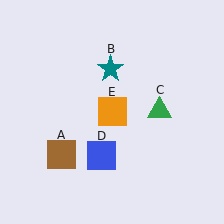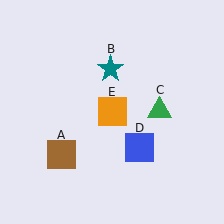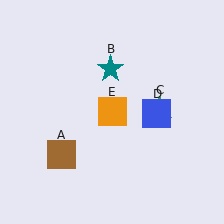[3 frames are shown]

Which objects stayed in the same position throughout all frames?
Brown square (object A) and teal star (object B) and green triangle (object C) and orange square (object E) remained stationary.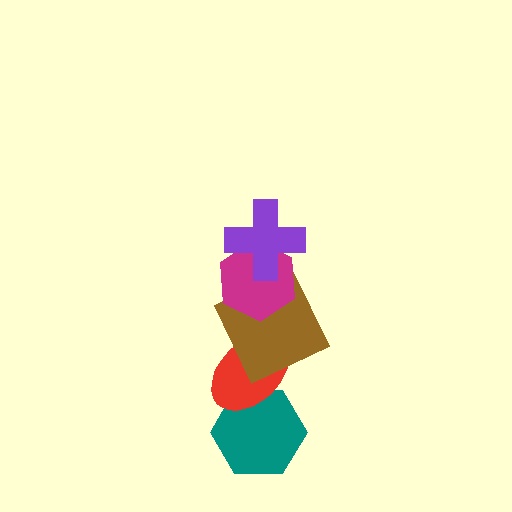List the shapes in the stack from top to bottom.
From top to bottom: the purple cross, the magenta hexagon, the brown square, the red ellipse, the teal hexagon.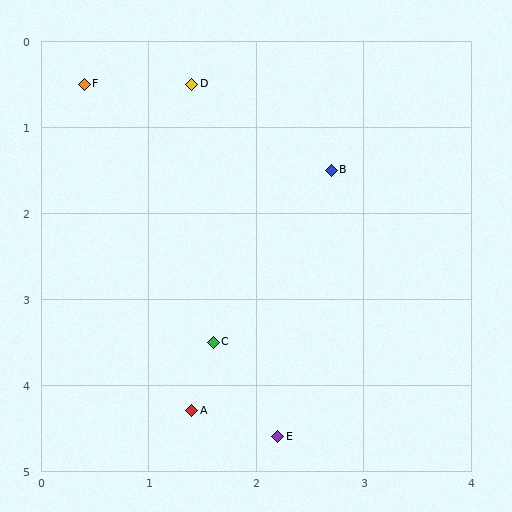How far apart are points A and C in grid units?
Points A and C are about 0.8 grid units apart.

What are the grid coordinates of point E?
Point E is at approximately (2.2, 4.6).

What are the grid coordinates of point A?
Point A is at approximately (1.4, 4.3).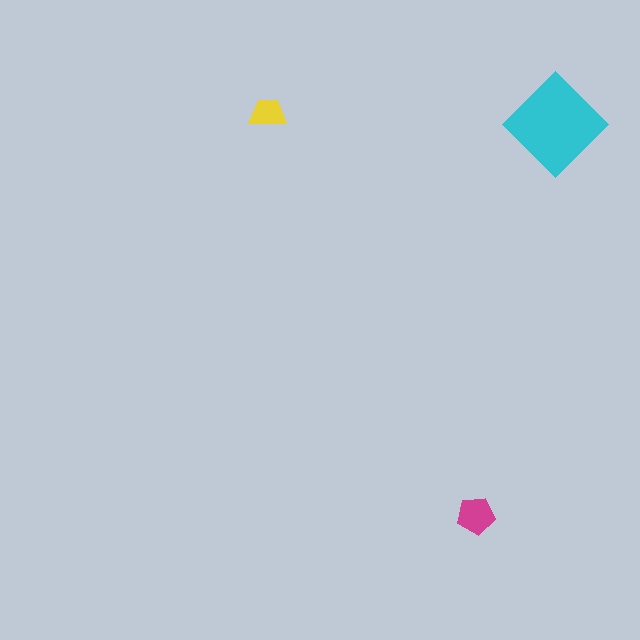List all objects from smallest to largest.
The yellow trapezoid, the magenta pentagon, the cyan diamond.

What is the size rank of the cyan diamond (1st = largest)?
1st.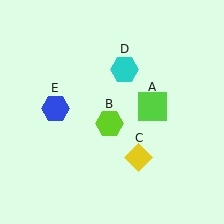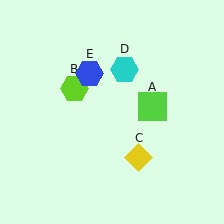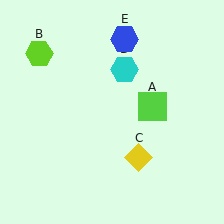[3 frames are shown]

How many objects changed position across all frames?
2 objects changed position: lime hexagon (object B), blue hexagon (object E).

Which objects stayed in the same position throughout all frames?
Lime square (object A) and yellow diamond (object C) and cyan hexagon (object D) remained stationary.